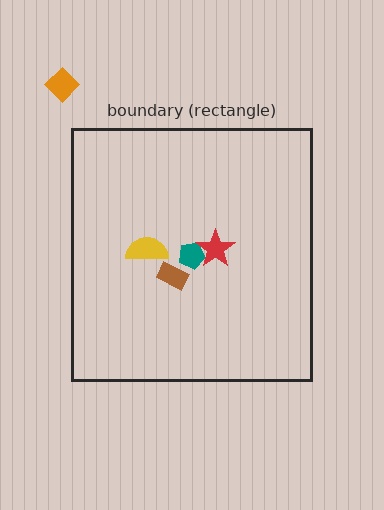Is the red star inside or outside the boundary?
Inside.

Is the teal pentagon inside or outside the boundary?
Inside.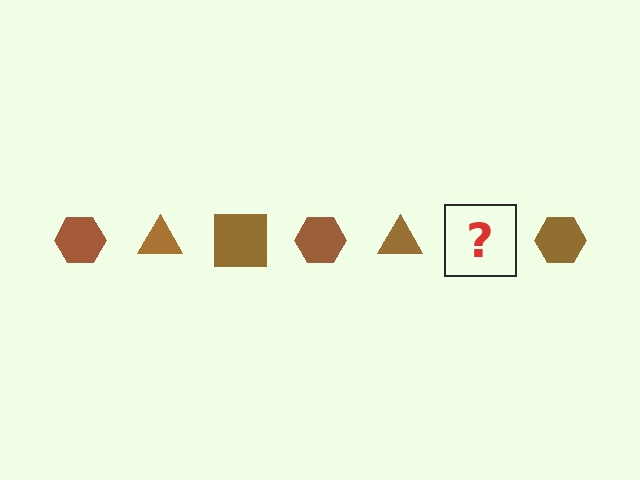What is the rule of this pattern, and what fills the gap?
The rule is that the pattern cycles through hexagon, triangle, square shapes in brown. The gap should be filled with a brown square.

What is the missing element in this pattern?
The missing element is a brown square.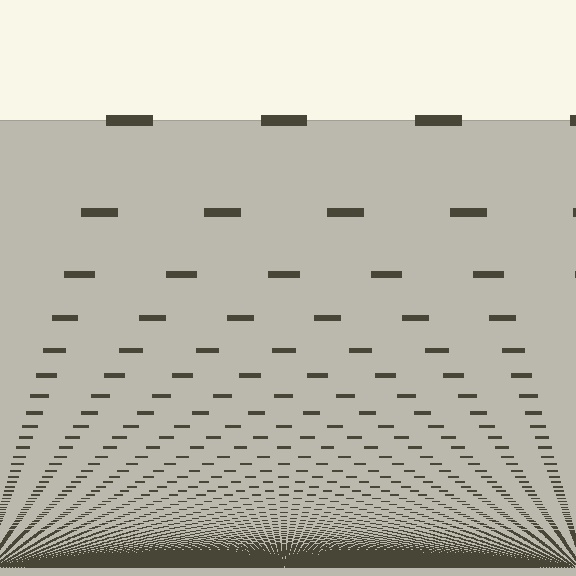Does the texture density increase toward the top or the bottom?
Density increases toward the bottom.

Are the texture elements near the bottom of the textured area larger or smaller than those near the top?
Smaller. The gradient is inverted — elements near the bottom are smaller and denser.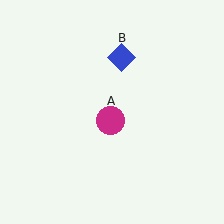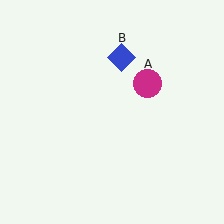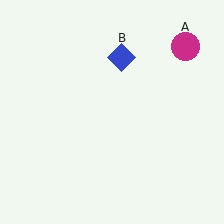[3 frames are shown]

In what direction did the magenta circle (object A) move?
The magenta circle (object A) moved up and to the right.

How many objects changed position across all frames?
1 object changed position: magenta circle (object A).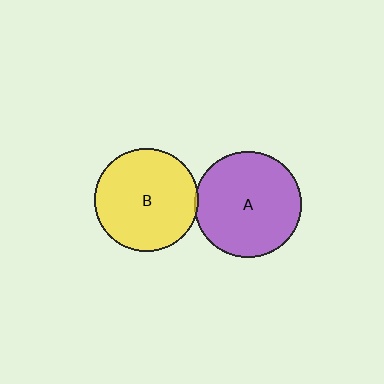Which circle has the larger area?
Circle A (purple).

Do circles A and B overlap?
Yes.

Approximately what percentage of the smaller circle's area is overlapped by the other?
Approximately 5%.